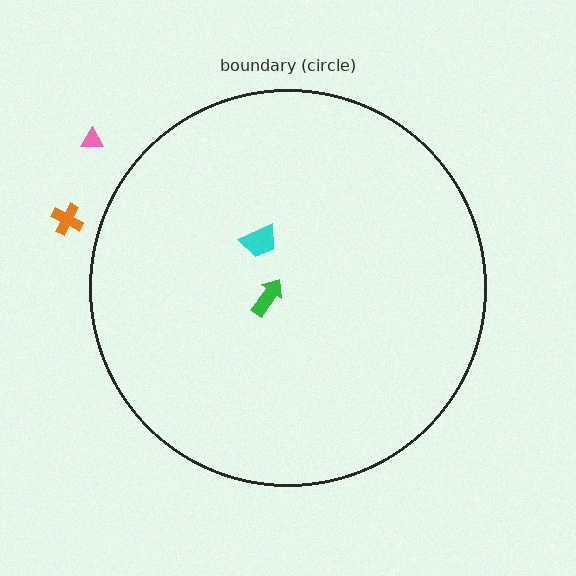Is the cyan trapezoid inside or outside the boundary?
Inside.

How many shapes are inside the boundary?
2 inside, 2 outside.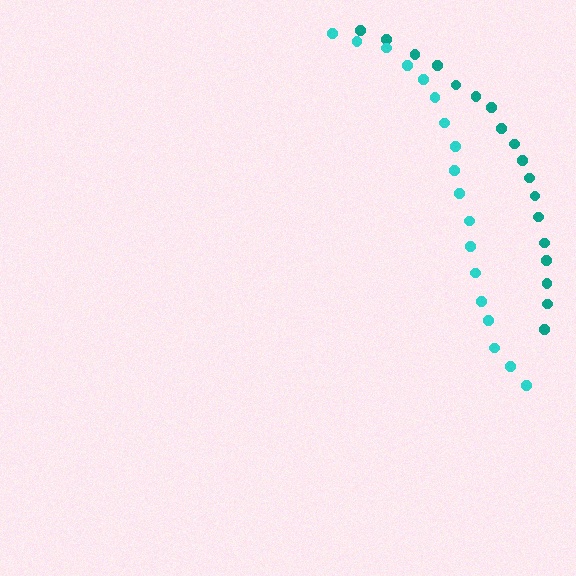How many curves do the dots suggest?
There are 2 distinct paths.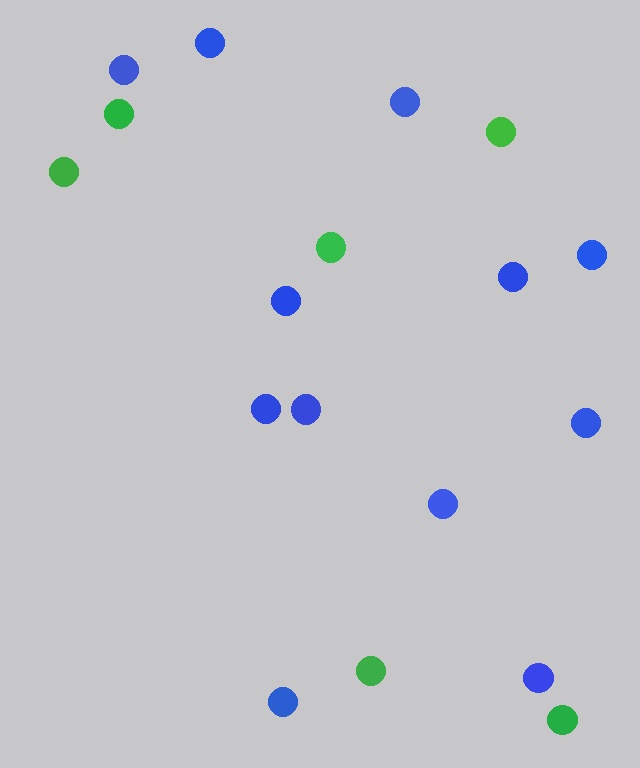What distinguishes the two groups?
There are 2 groups: one group of blue circles (12) and one group of green circles (6).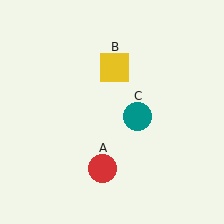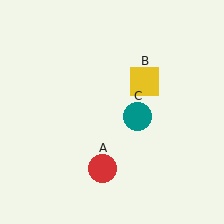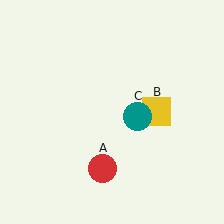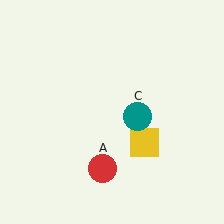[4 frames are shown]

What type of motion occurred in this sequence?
The yellow square (object B) rotated clockwise around the center of the scene.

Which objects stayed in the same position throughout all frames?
Red circle (object A) and teal circle (object C) remained stationary.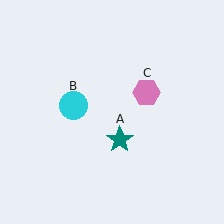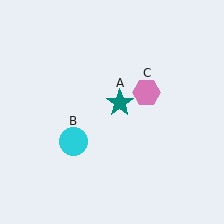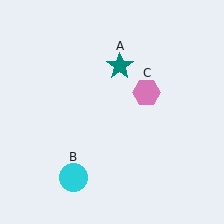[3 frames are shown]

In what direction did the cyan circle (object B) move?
The cyan circle (object B) moved down.